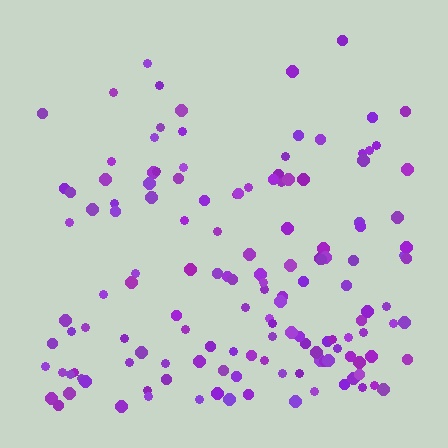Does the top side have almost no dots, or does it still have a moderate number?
Still a moderate number, just noticeably fewer than the bottom.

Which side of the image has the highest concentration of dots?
The bottom.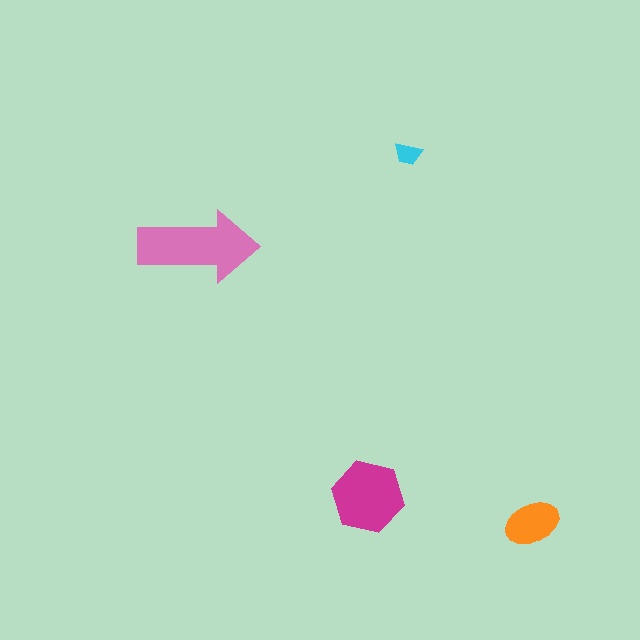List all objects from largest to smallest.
The pink arrow, the magenta hexagon, the orange ellipse, the cyan trapezoid.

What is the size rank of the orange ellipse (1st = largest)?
3rd.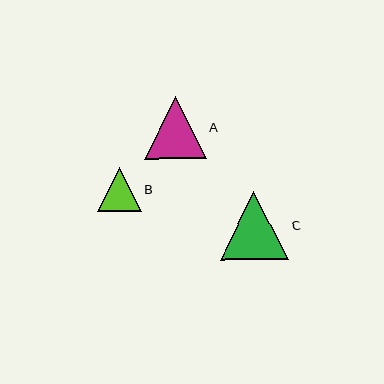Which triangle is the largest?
Triangle C is the largest with a size of approximately 69 pixels.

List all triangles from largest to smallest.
From largest to smallest: C, A, B.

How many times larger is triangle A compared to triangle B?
Triangle A is approximately 1.4 times the size of triangle B.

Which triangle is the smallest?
Triangle B is the smallest with a size of approximately 44 pixels.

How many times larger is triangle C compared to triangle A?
Triangle C is approximately 1.1 times the size of triangle A.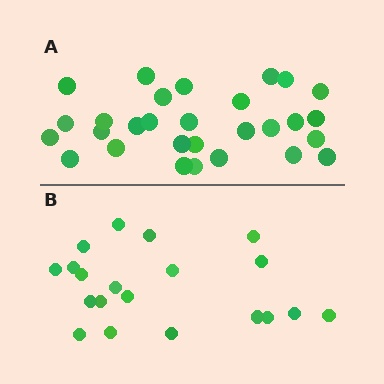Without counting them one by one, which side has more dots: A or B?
Region A (the top region) has more dots.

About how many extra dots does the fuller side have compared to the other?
Region A has roughly 8 or so more dots than region B.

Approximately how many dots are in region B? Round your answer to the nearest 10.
About 20 dots.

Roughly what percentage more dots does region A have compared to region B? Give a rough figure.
About 45% more.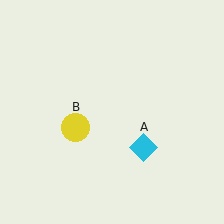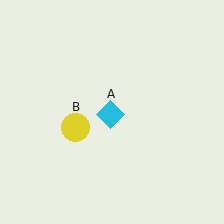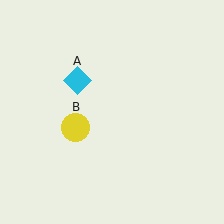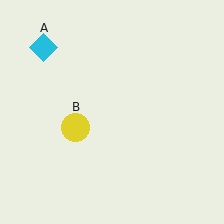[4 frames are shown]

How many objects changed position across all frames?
1 object changed position: cyan diamond (object A).